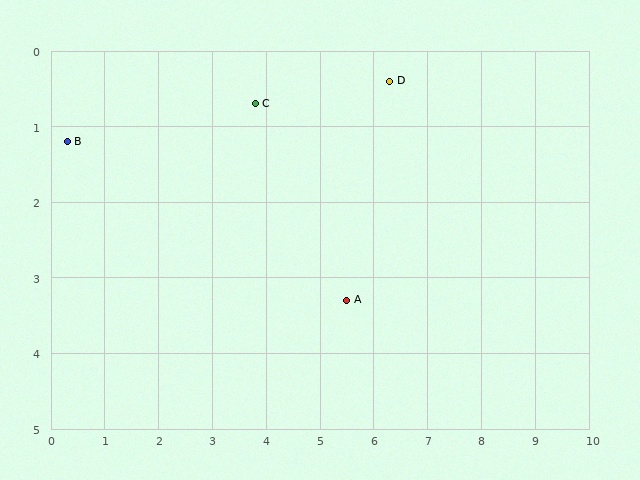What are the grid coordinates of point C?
Point C is at approximately (3.8, 0.7).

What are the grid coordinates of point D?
Point D is at approximately (6.3, 0.4).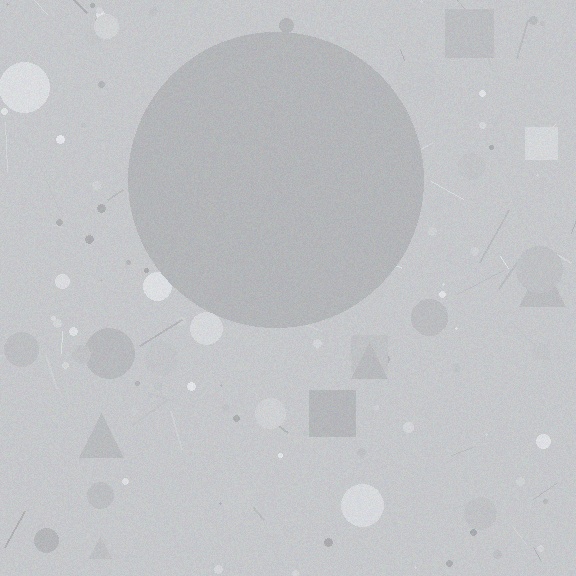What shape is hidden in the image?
A circle is hidden in the image.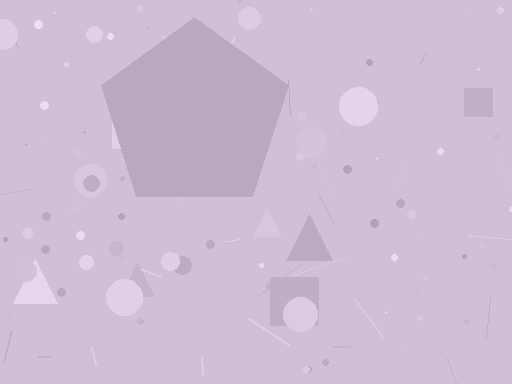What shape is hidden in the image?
A pentagon is hidden in the image.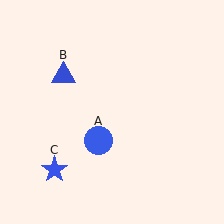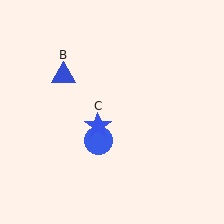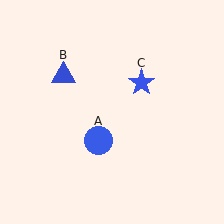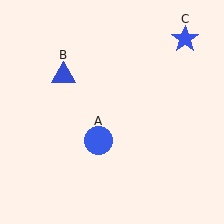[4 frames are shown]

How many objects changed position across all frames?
1 object changed position: blue star (object C).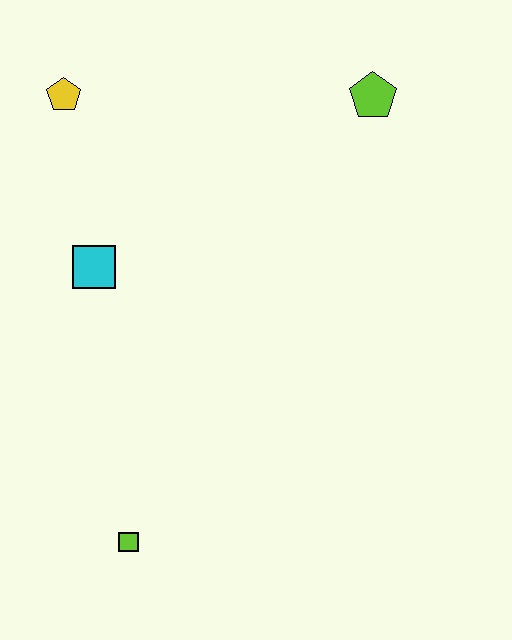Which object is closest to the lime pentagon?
The yellow pentagon is closest to the lime pentagon.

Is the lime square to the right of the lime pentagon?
No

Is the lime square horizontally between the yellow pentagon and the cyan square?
No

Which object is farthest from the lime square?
The lime pentagon is farthest from the lime square.